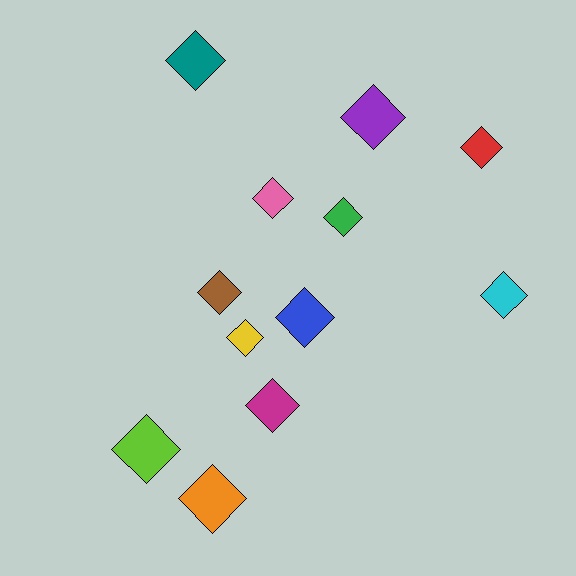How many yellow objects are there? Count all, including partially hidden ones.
There is 1 yellow object.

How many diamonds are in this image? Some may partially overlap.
There are 12 diamonds.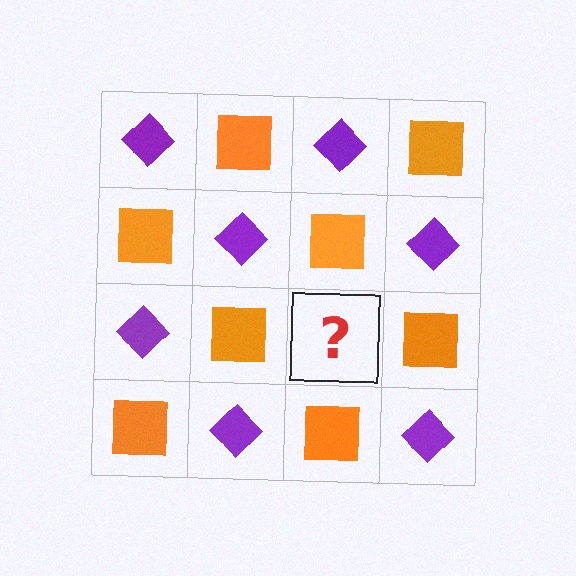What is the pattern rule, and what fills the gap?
The rule is that it alternates purple diamond and orange square in a checkerboard pattern. The gap should be filled with a purple diamond.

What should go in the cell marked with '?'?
The missing cell should contain a purple diamond.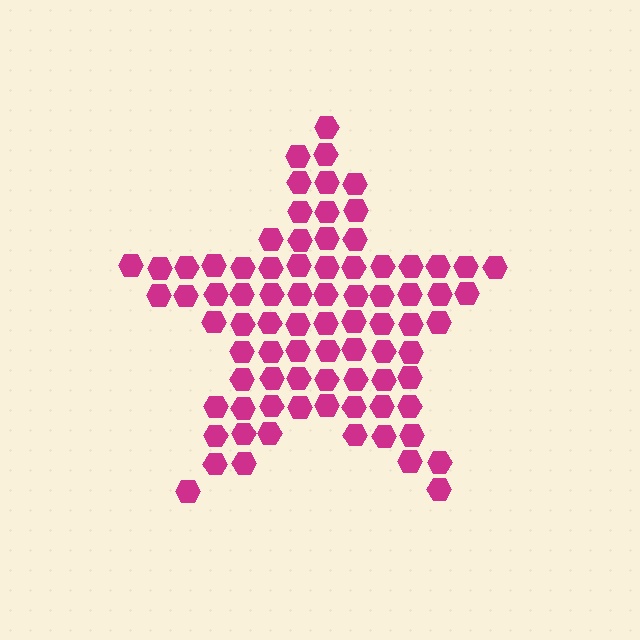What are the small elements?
The small elements are hexagons.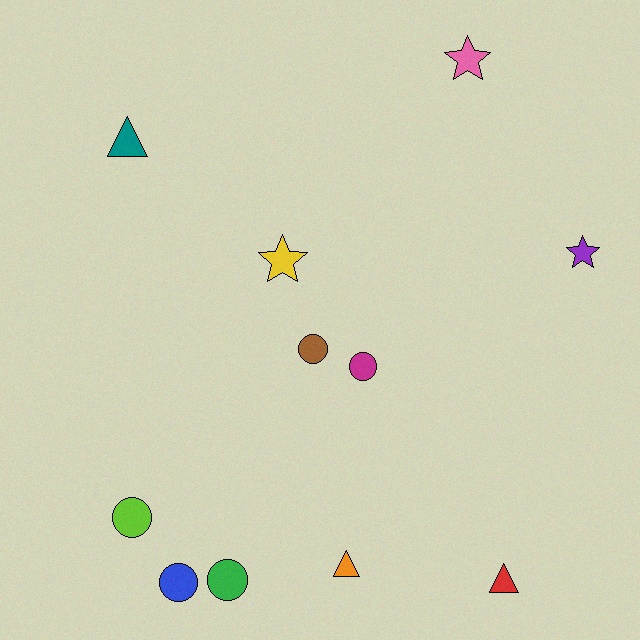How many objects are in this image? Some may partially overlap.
There are 11 objects.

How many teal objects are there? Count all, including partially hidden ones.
There is 1 teal object.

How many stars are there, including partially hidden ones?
There are 3 stars.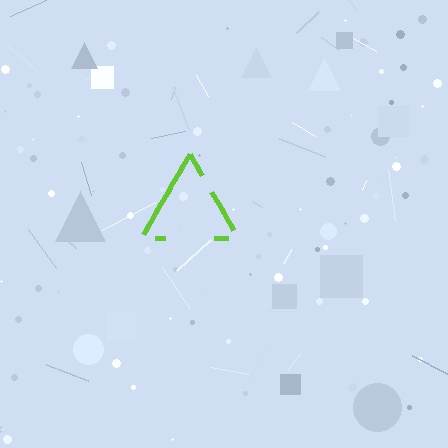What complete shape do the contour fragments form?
The contour fragments form a triangle.